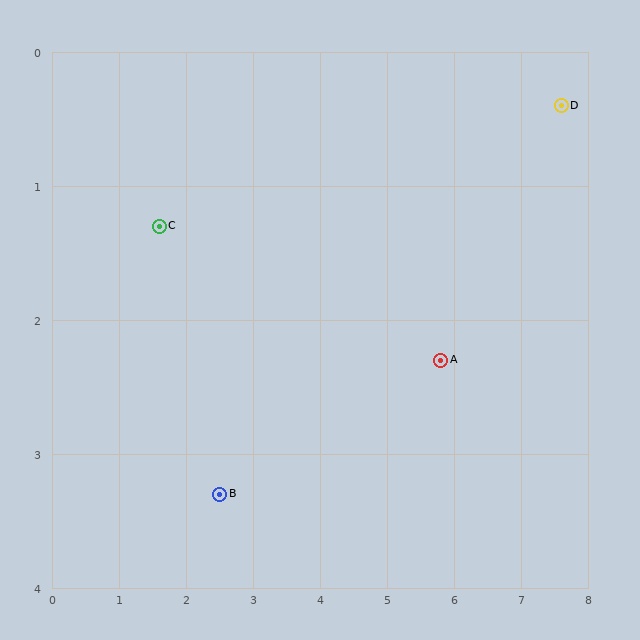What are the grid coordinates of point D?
Point D is at approximately (7.6, 0.4).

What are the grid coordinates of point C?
Point C is at approximately (1.6, 1.3).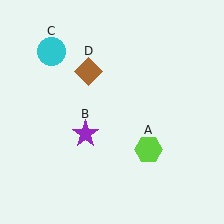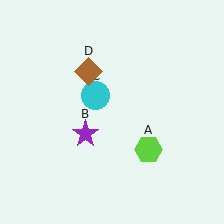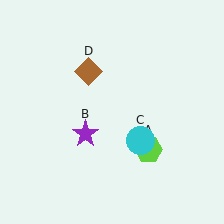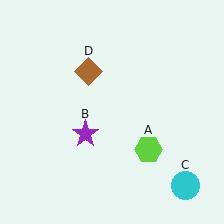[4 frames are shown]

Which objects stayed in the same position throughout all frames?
Lime hexagon (object A) and purple star (object B) and brown diamond (object D) remained stationary.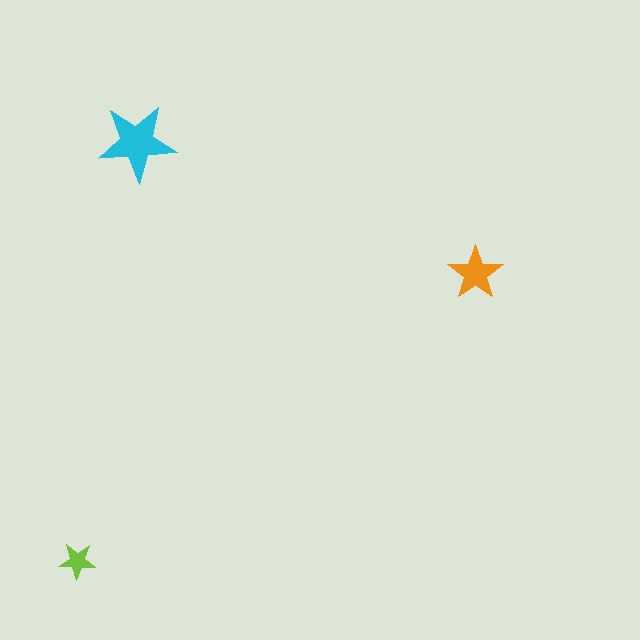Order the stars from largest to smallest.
the cyan one, the orange one, the lime one.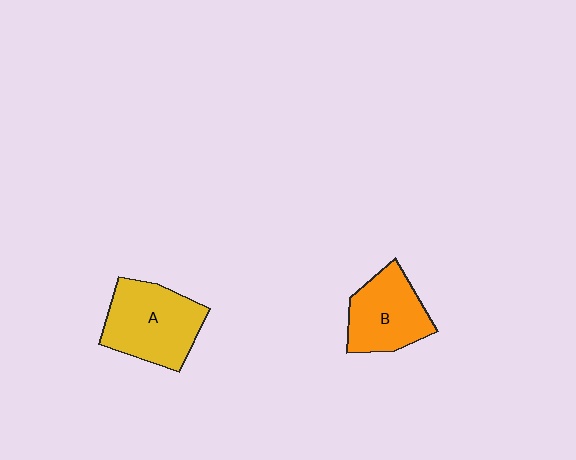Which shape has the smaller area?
Shape B (orange).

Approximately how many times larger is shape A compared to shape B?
Approximately 1.2 times.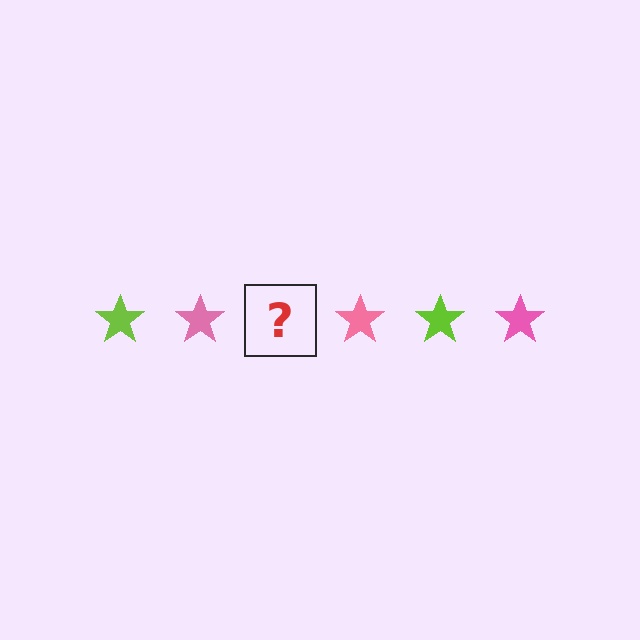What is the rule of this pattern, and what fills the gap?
The rule is that the pattern cycles through lime, pink stars. The gap should be filled with a lime star.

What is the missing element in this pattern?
The missing element is a lime star.